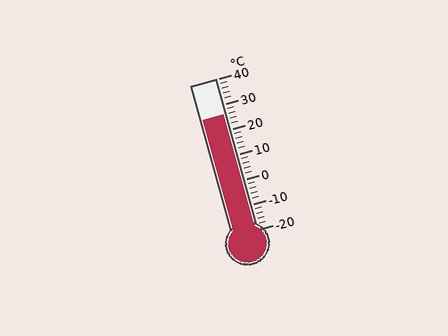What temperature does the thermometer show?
The thermometer shows approximately 26°C.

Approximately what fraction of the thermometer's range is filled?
The thermometer is filled to approximately 75% of its range.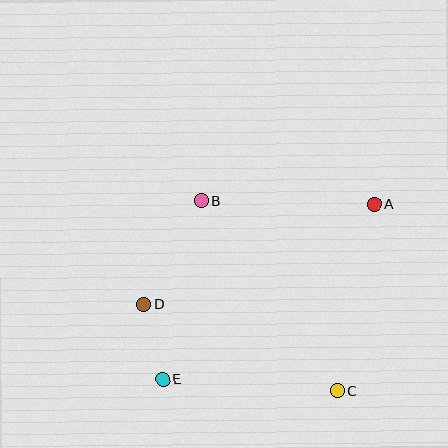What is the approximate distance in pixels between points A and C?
The distance between A and C is approximately 190 pixels.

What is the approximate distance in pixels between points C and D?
The distance between C and D is approximately 212 pixels.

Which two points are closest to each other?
Points D and E are closest to each other.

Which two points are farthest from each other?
Points A and E are farthest from each other.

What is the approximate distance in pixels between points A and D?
The distance between A and D is approximately 251 pixels.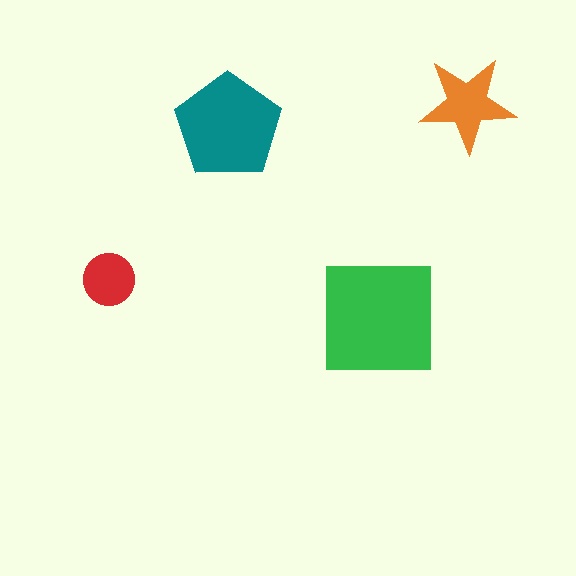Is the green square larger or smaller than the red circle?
Larger.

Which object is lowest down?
The green square is bottommost.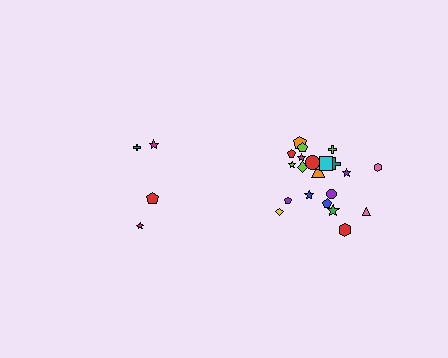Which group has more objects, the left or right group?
The right group.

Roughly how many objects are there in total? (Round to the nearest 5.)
Roughly 25 objects in total.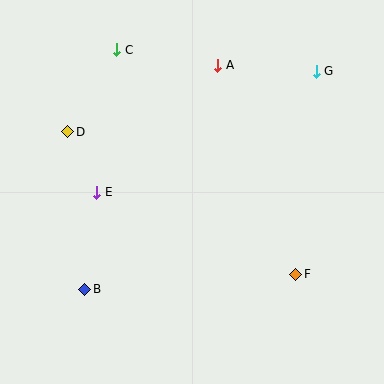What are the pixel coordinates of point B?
Point B is at (84, 289).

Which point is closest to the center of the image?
Point E at (97, 192) is closest to the center.